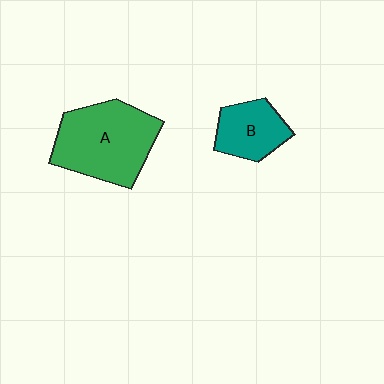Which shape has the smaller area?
Shape B (teal).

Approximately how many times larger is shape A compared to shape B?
Approximately 1.9 times.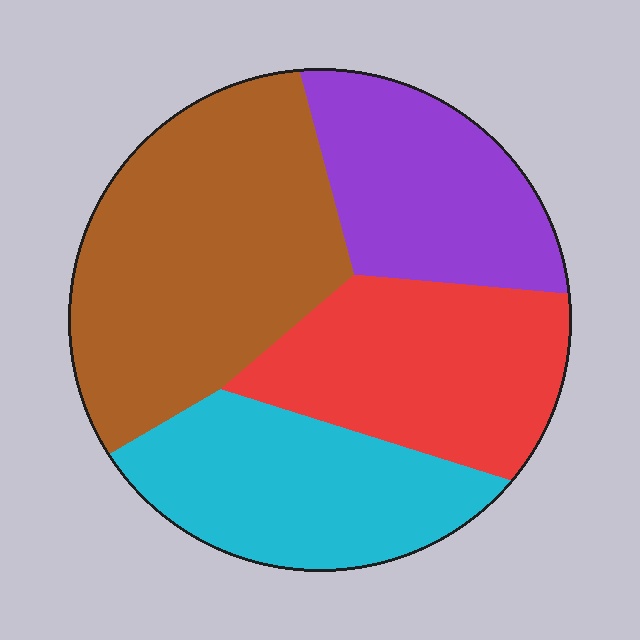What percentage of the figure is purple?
Purple takes up about one fifth (1/5) of the figure.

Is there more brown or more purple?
Brown.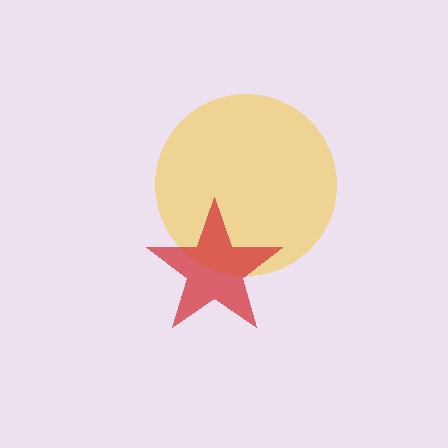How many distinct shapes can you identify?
There are 2 distinct shapes: a yellow circle, a red star.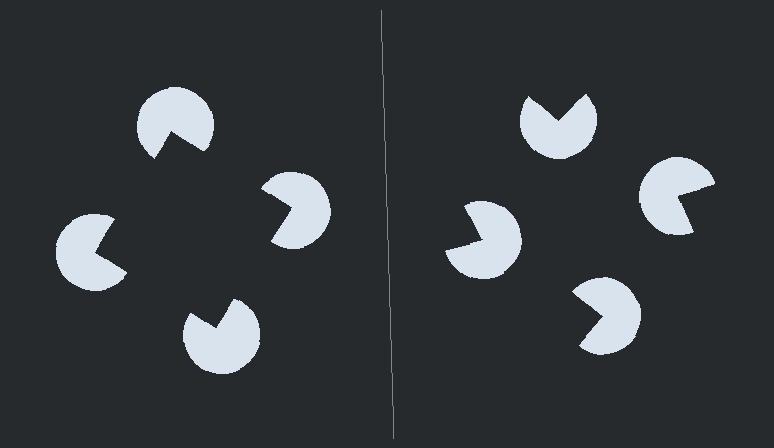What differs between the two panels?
The pac-man discs are positioned identically on both sides; only the wedge orientations differ. On the left they align to a square; on the right they are misaligned.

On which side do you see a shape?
An illusory square appears on the left side. On the right side the wedge cuts are rotated, so no coherent shape forms.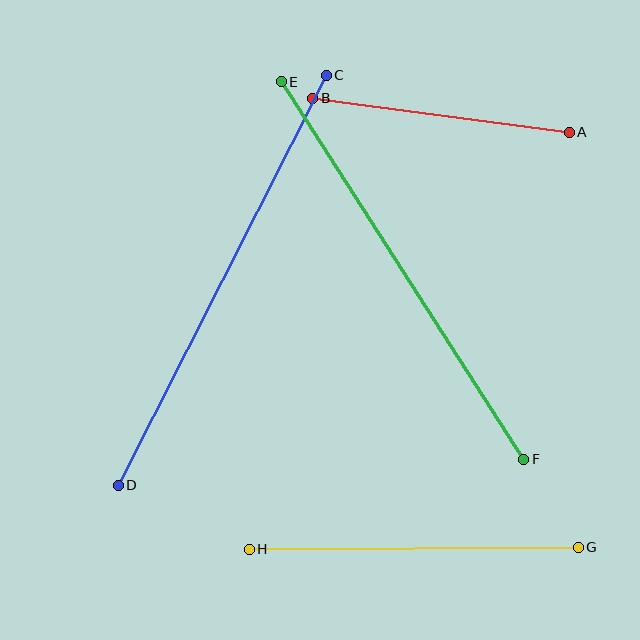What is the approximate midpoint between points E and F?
The midpoint is at approximately (403, 271) pixels.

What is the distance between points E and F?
The distance is approximately 449 pixels.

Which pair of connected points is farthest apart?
Points C and D are farthest apart.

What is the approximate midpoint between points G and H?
The midpoint is at approximately (414, 548) pixels.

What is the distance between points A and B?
The distance is approximately 259 pixels.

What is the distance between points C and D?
The distance is approximately 460 pixels.